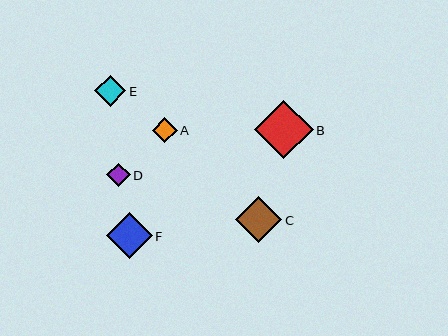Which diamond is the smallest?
Diamond D is the smallest with a size of approximately 24 pixels.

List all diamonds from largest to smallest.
From largest to smallest: B, C, F, E, A, D.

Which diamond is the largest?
Diamond B is the largest with a size of approximately 59 pixels.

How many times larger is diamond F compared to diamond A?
Diamond F is approximately 1.8 times the size of diamond A.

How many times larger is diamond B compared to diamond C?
Diamond B is approximately 1.3 times the size of diamond C.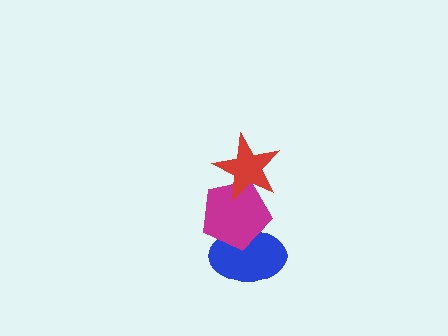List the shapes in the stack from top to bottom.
From top to bottom: the red star, the magenta pentagon, the blue ellipse.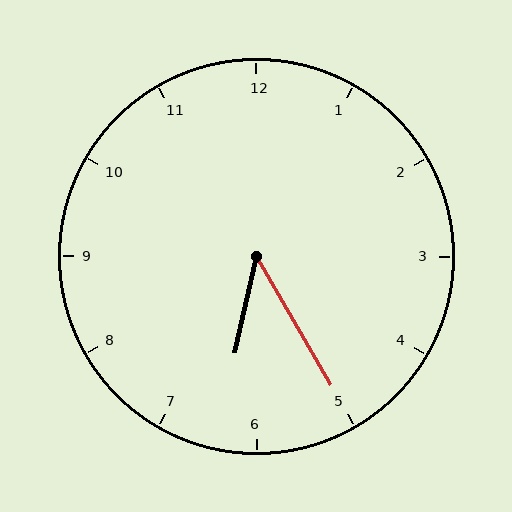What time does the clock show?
6:25.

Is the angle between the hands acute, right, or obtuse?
It is acute.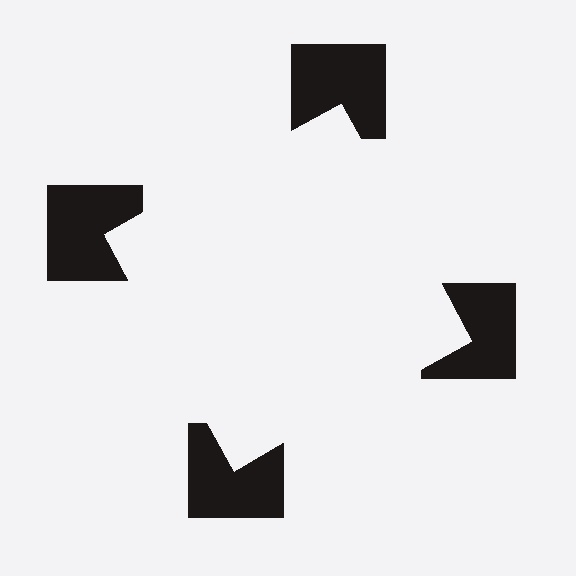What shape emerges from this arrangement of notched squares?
An illusory square — its edges are inferred from the aligned wedge cuts in the notched squares, not physically drawn.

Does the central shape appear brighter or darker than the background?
It typically appears slightly brighter than the background, even though no actual brightness change is drawn.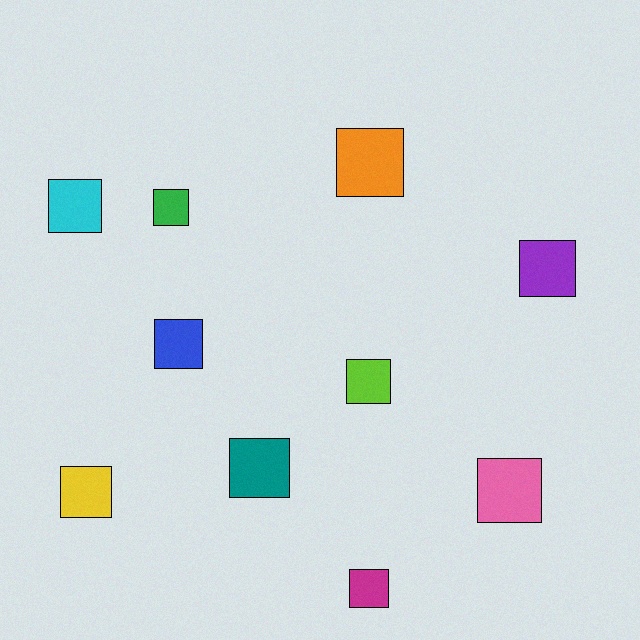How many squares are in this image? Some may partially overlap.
There are 10 squares.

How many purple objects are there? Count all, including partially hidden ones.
There is 1 purple object.